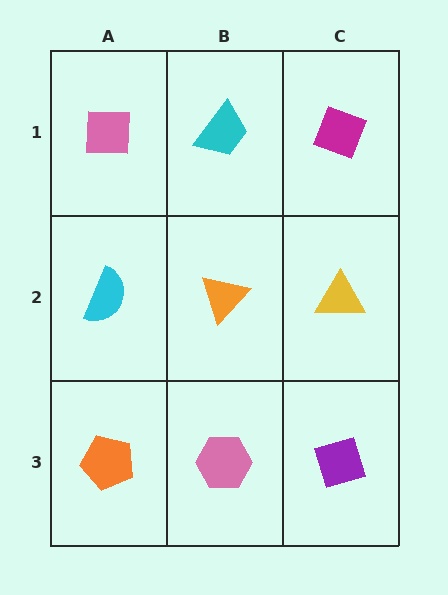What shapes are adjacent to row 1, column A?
A cyan semicircle (row 2, column A), a cyan trapezoid (row 1, column B).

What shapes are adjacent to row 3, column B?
An orange triangle (row 2, column B), an orange pentagon (row 3, column A), a purple diamond (row 3, column C).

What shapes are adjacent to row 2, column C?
A magenta diamond (row 1, column C), a purple diamond (row 3, column C), an orange triangle (row 2, column B).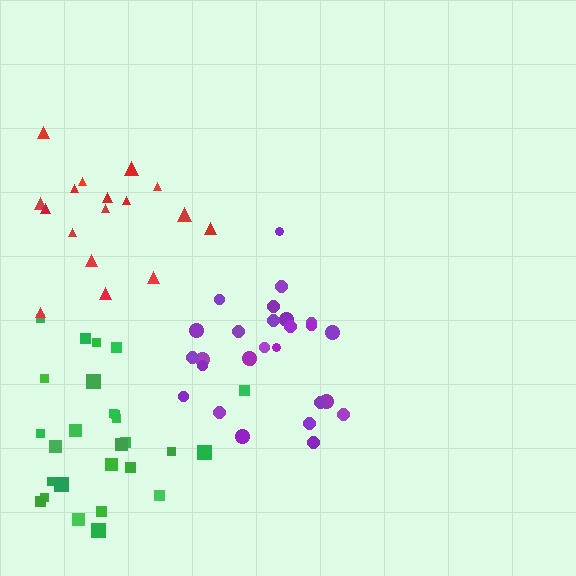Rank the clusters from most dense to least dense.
green, purple, red.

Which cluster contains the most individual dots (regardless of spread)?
Green (27).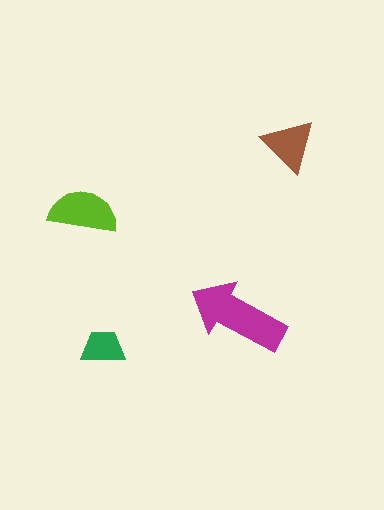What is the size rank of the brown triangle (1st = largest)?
3rd.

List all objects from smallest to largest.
The green trapezoid, the brown triangle, the lime semicircle, the magenta arrow.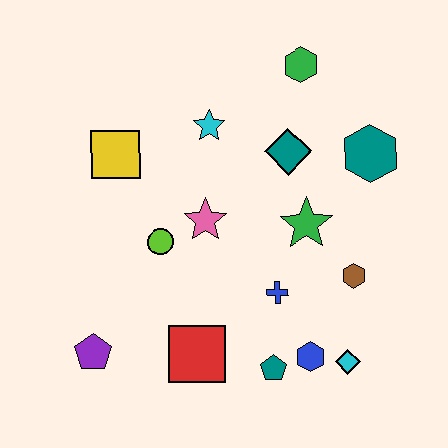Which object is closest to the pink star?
The lime circle is closest to the pink star.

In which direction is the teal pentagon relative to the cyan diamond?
The teal pentagon is to the left of the cyan diamond.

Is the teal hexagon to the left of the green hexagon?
No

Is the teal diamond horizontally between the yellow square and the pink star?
No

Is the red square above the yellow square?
No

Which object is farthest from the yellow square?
The cyan diamond is farthest from the yellow square.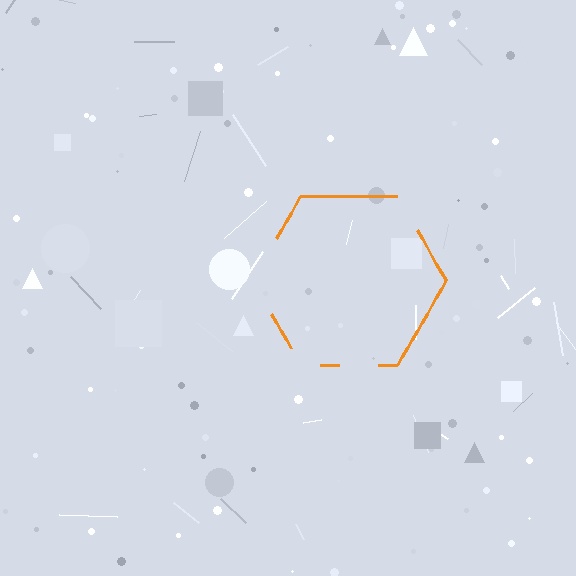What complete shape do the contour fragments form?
The contour fragments form a hexagon.